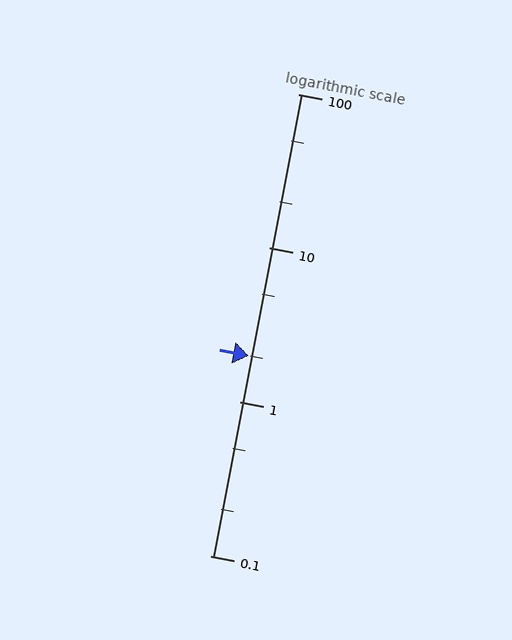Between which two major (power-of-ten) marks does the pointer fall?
The pointer is between 1 and 10.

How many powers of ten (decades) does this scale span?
The scale spans 3 decades, from 0.1 to 100.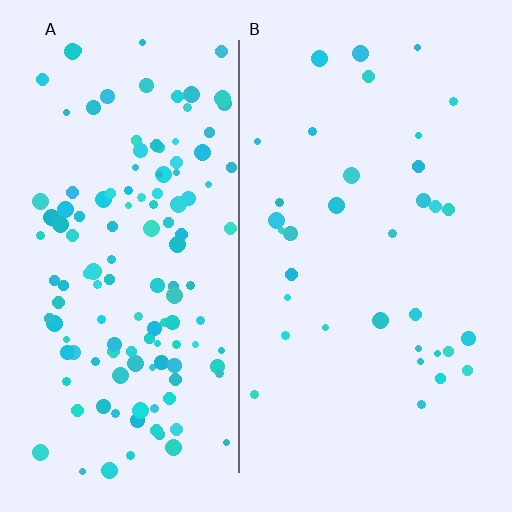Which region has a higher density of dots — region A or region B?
A (the left).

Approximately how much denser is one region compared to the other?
Approximately 3.8× — region A over region B.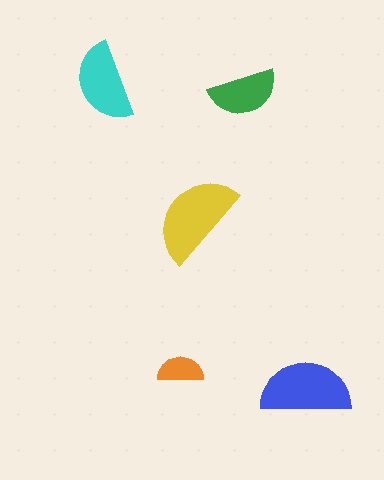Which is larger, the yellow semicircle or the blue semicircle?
The yellow one.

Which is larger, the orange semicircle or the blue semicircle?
The blue one.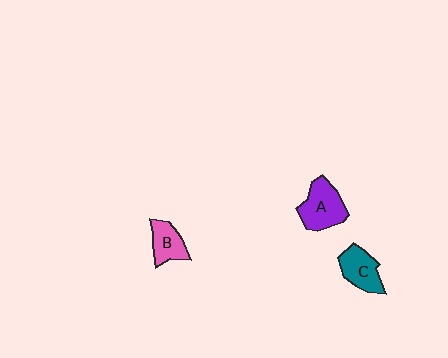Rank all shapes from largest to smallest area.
From largest to smallest: A (purple), C (teal), B (pink).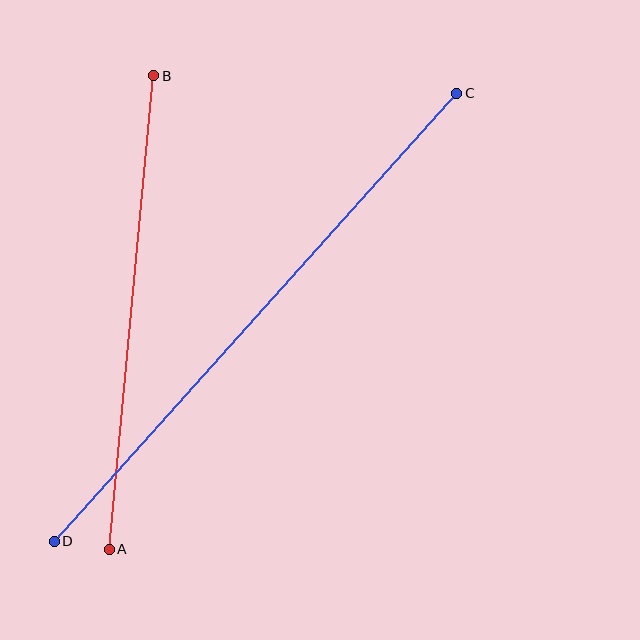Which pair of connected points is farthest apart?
Points C and D are farthest apart.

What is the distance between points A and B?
The distance is approximately 476 pixels.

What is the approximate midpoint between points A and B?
The midpoint is at approximately (131, 313) pixels.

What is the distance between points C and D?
The distance is approximately 602 pixels.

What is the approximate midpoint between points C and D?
The midpoint is at approximately (255, 317) pixels.